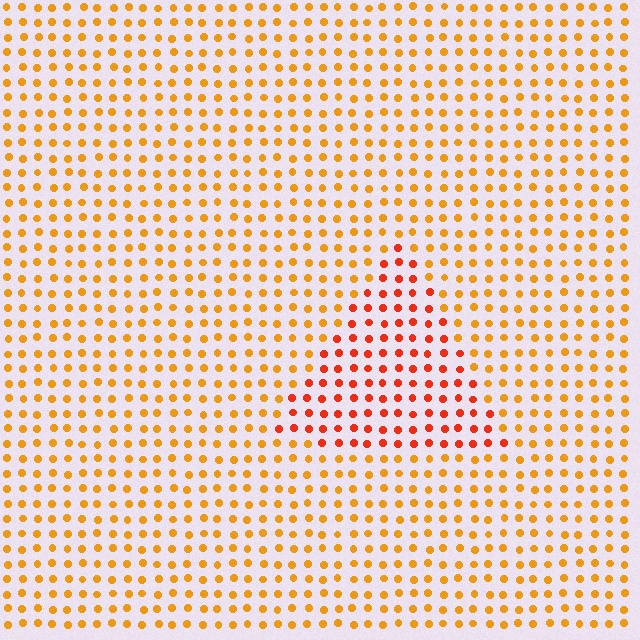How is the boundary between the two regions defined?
The boundary is defined purely by a slight shift in hue (about 31 degrees). Spacing, size, and orientation are identical on both sides.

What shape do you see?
I see a triangle.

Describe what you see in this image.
The image is filled with small orange elements in a uniform arrangement. A triangle-shaped region is visible where the elements are tinted to a slightly different hue, forming a subtle color boundary.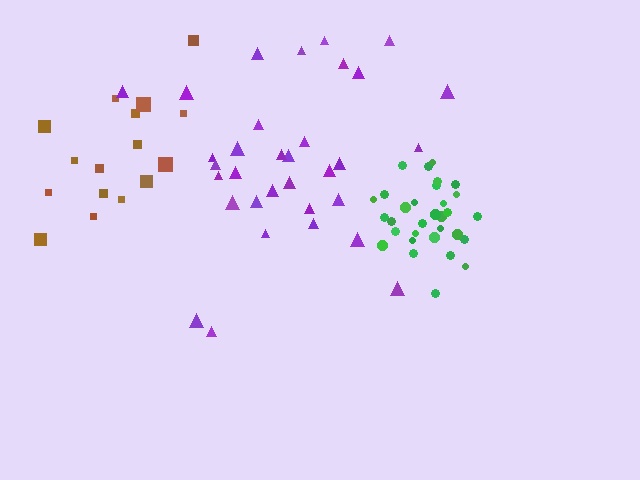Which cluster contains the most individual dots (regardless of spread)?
Purple (33).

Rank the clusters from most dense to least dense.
green, purple, brown.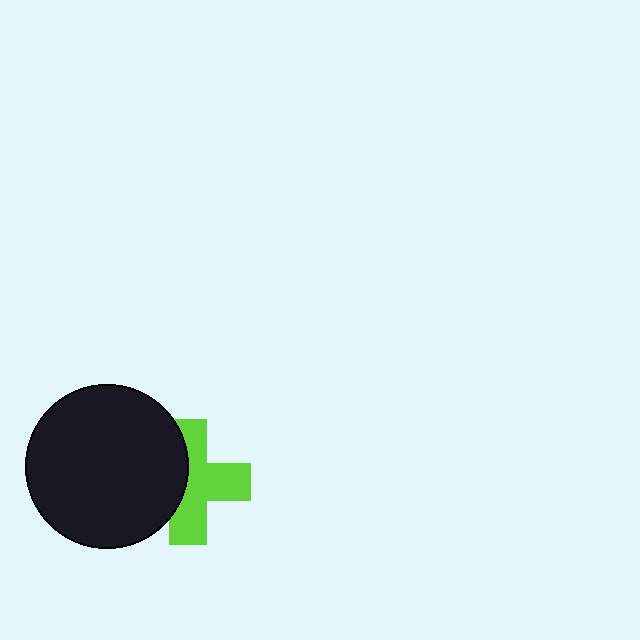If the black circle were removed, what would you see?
You would see the complete lime cross.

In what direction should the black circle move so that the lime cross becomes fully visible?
The black circle should move left. That is the shortest direction to clear the overlap and leave the lime cross fully visible.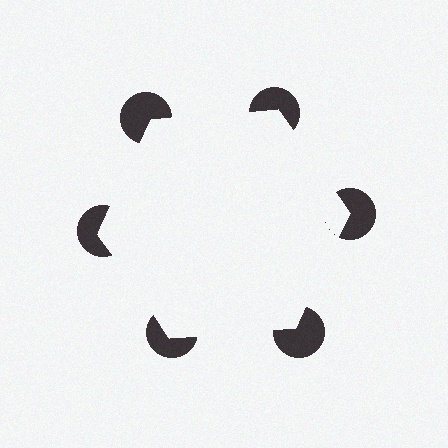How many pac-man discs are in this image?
There are 6 — one at each vertex of the illusory hexagon.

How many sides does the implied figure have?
6 sides.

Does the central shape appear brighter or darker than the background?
It typically appears slightly brighter than the background, even though no actual brightness change is drawn.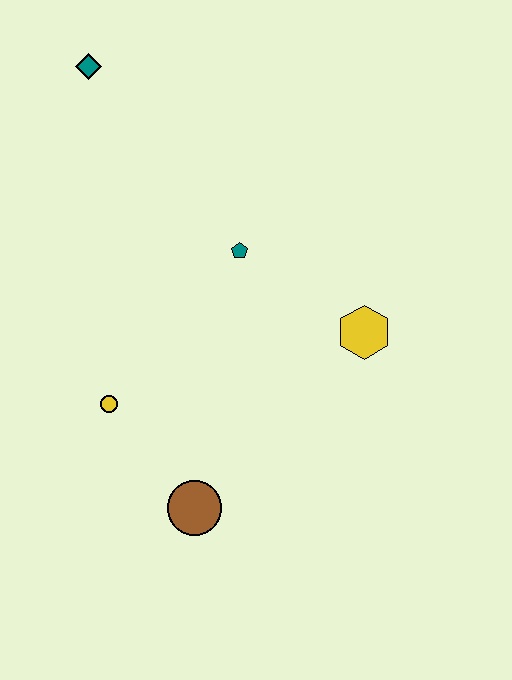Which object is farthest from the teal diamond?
The brown circle is farthest from the teal diamond.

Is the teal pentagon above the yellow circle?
Yes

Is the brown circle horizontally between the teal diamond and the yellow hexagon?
Yes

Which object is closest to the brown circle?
The yellow circle is closest to the brown circle.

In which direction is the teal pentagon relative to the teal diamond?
The teal pentagon is below the teal diamond.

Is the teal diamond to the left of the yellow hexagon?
Yes